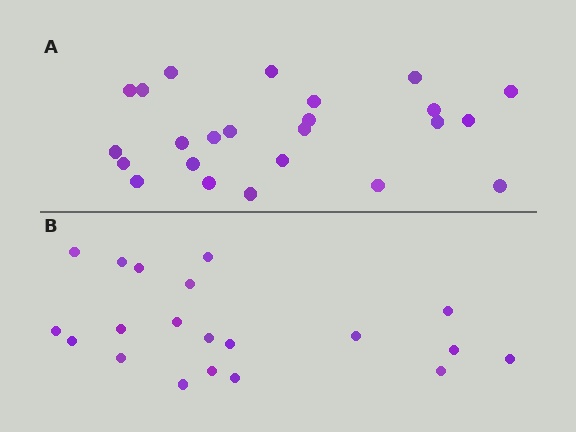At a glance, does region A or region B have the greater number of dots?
Region A (the top region) has more dots.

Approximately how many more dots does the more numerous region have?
Region A has about 4 more dots than region B.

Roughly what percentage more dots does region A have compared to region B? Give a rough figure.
About 20% more.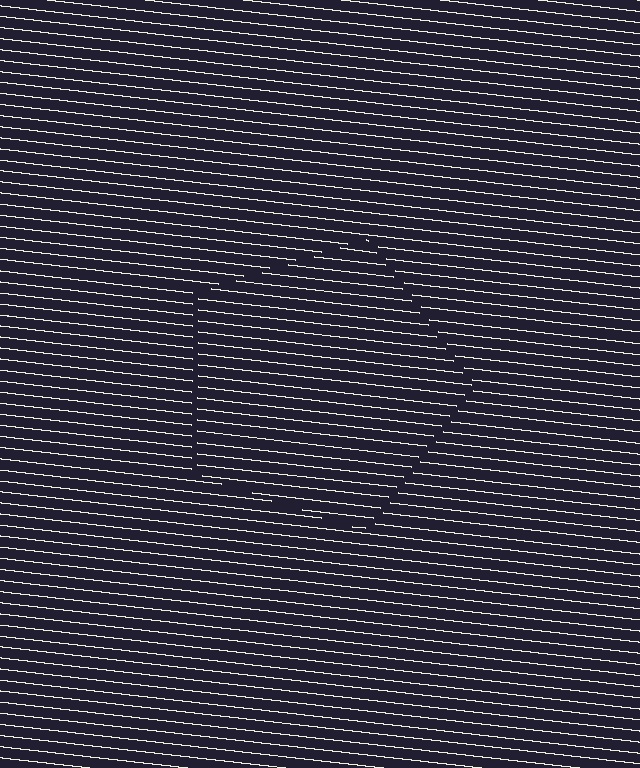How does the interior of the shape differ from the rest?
The interior of the shape contains the same grating, shifted by half a period — the contour is defined by the phase discontinuity where line-ends from the inner and outer gratings abut.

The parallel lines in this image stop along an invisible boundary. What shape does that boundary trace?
An illusory pentagon. The interior of the shape contains the same grating, shifted by half a period — the contour is defined by the phase discontinuity where line-ends from the inner and outer gratings abut.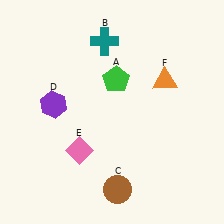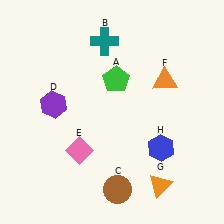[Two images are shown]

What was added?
An orange triangle (G), a blue hexagon (H) were added in Image 2.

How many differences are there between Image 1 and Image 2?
There are 2 differences between the two images.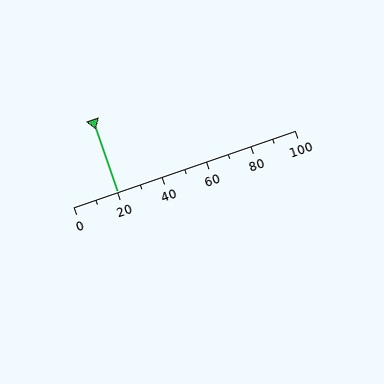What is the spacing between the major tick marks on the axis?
The major ticks are spaced 20 apart.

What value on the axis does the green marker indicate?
The marker indicates approximately 20.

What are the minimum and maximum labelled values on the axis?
The axis runs from 0 to 100.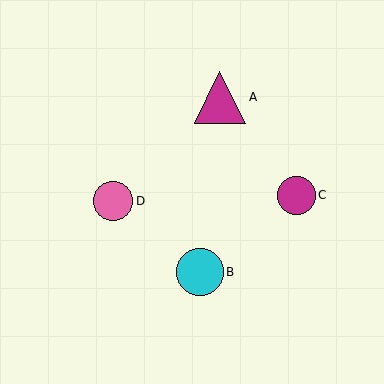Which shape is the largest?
The magenta triangle (labeled A) is the largest.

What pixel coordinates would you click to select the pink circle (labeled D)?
Click at (113, 201) to select the pink circle D.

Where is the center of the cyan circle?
The center of the cyan circle is at (200, 272).